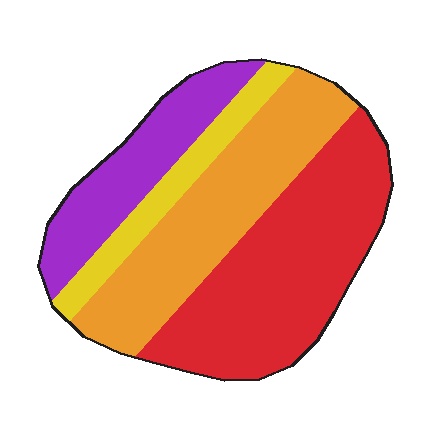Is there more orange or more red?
Red.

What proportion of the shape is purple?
Purple covers 18% of the shape.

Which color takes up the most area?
Red, at roughly 40%.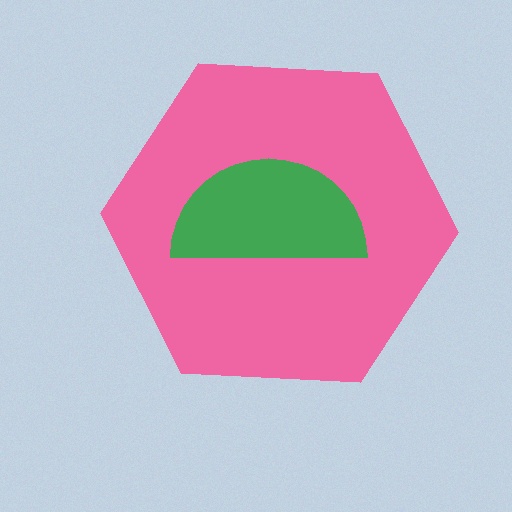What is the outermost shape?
The pink hexagon.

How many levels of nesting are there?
2.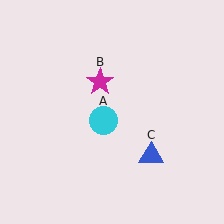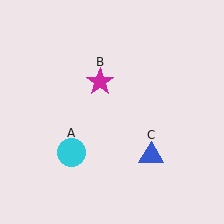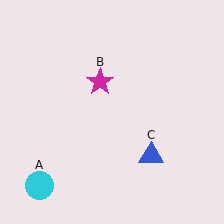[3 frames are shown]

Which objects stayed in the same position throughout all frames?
Magenta star (object B) and blue triangle (object C) remained stationary.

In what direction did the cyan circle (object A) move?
The cyan circle (object A) moved down and to the left.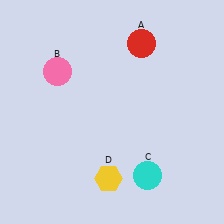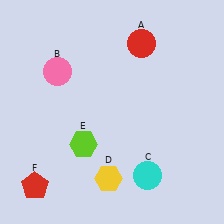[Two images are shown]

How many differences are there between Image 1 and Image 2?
There are 2 differences between the two images.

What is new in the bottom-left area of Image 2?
A red pentagon (F) was added in the bottom-left area of Image 2.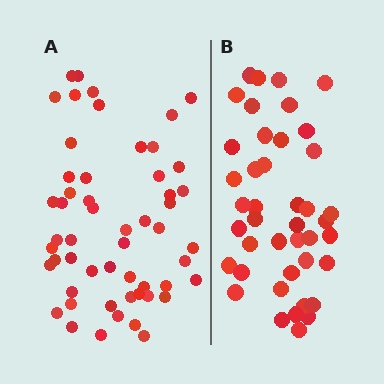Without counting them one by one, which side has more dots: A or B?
Region A (the left region) has more dots.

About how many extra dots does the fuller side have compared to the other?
Region A has roughly 12 or so more dots than region B.